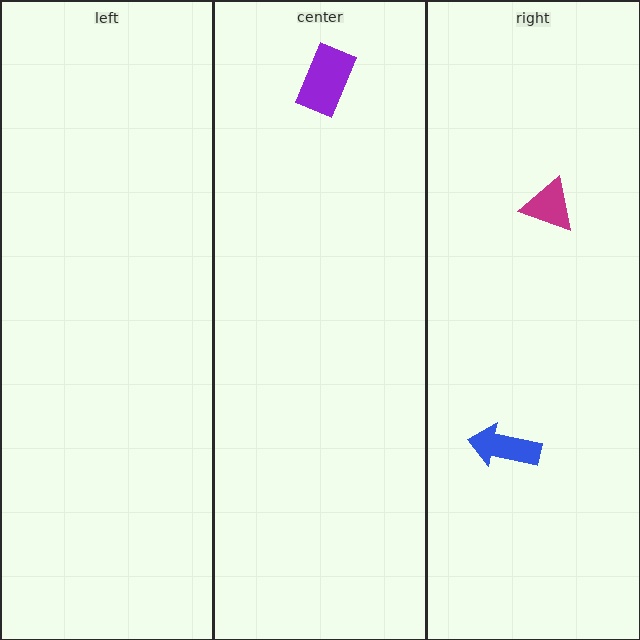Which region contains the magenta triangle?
The right region.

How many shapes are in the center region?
1.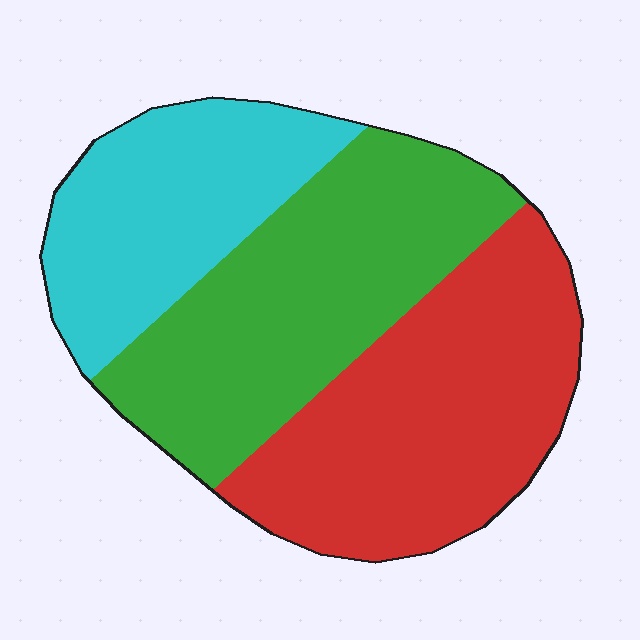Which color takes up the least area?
Cyan, at roughly 25%.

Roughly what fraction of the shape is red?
Red covers roughly 40% of the shape.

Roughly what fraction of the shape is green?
Green covers about 35% of the shape.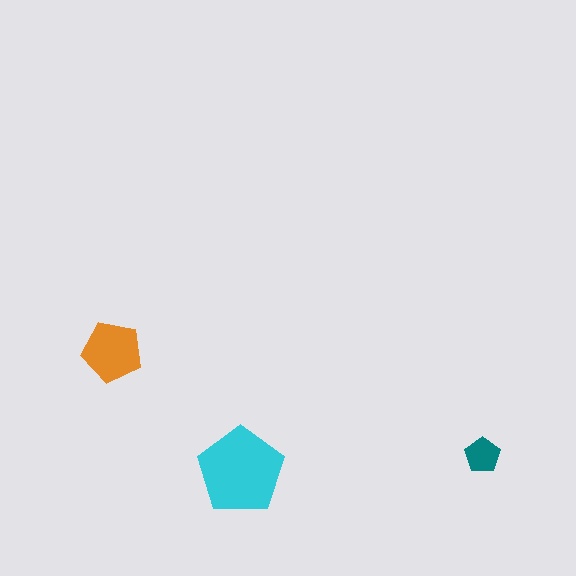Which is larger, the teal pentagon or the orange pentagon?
The orange one.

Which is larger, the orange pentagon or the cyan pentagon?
The cyan one.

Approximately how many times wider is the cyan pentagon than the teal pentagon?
About 2.5 times wider.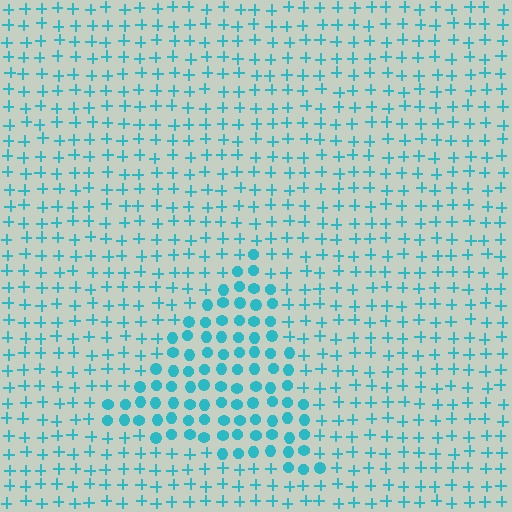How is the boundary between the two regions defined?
The boundary is defined by a change in element shape: circles inside vs. plus signs outside. All elements share the same color and spacing.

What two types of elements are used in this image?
The image uses circles inside the triangle region and plus signs outside it.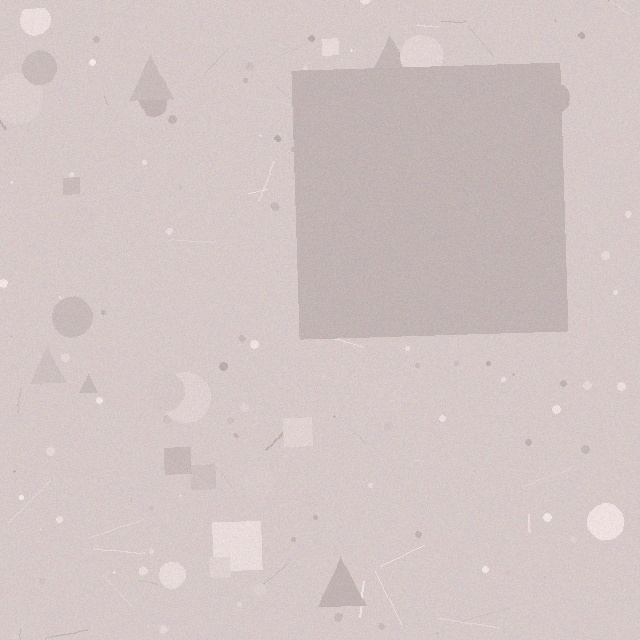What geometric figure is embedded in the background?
A square is embedded in the background.